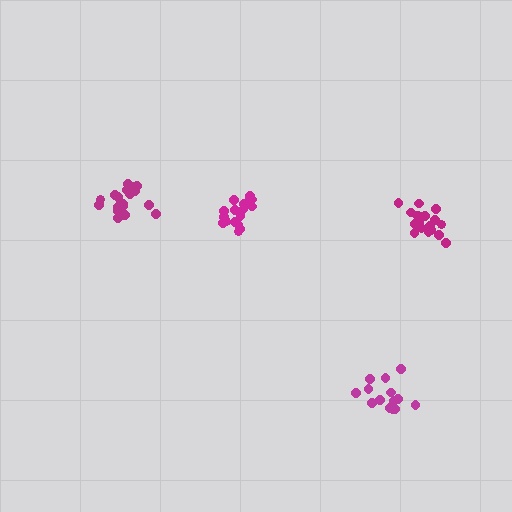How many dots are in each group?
Group 1: 14 dots, Group 2: 17 dots, Group 3: 19 dots, Group 4: 19 dots (69 total).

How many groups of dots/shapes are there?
There are 4 groups.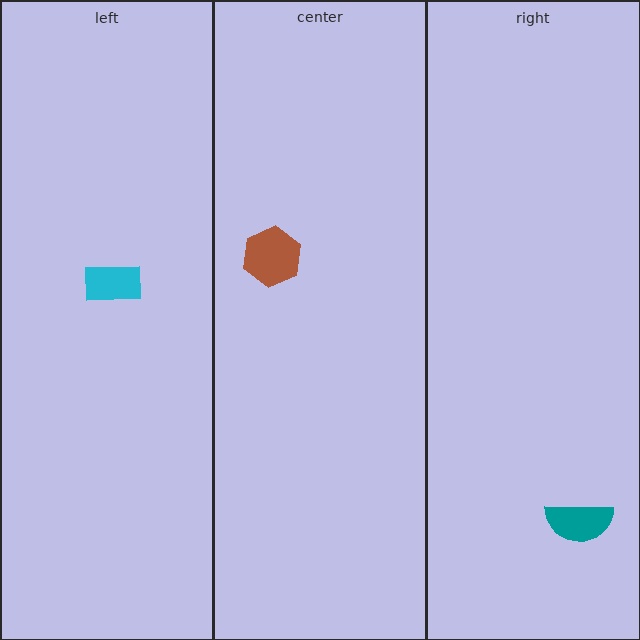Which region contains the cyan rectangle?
The left region.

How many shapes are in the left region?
1.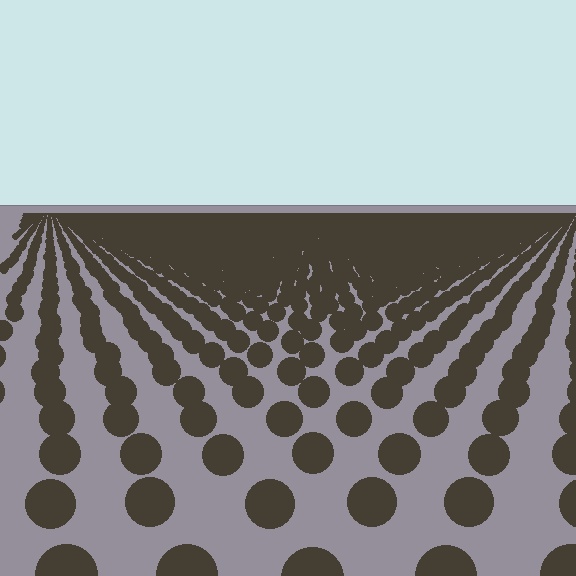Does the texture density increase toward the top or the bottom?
Density increases toward the top.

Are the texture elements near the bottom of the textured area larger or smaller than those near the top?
Larger. Near the bottom, elements are closer to the viewer and appear at a bigger on-screen size.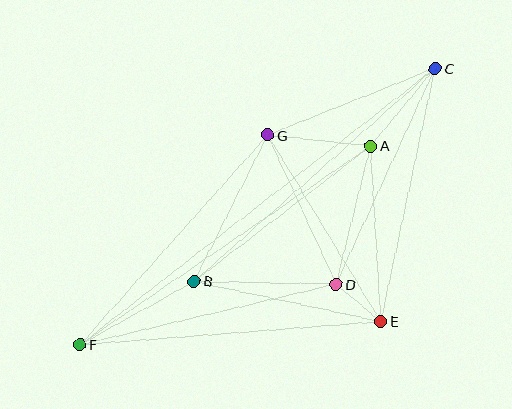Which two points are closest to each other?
Points D and E are closest to each other.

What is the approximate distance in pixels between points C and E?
The distance between C and E is approximately 258 pixels.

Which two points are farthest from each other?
Points C and F are farthest from each other.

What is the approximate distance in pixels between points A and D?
The distance between A and D is approximately 143 pixels.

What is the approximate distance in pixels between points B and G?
The distance between B and G is approximately 164 pixels.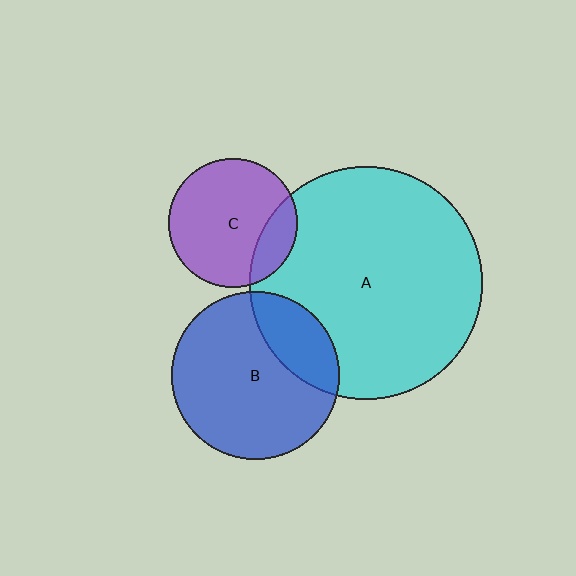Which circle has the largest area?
Circle A (cyan).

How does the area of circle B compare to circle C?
Approximately 1.7 times.